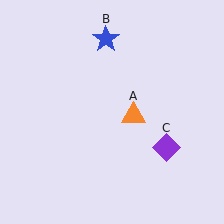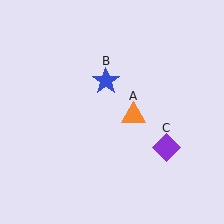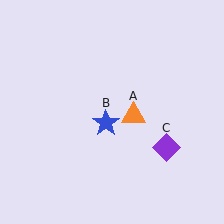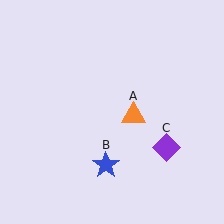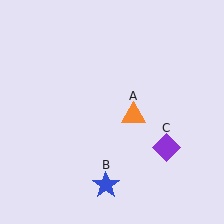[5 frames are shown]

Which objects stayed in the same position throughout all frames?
Orange triangle (object A) and purple diamond (object C) remained stationary.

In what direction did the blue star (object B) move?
The blue star (object B) moved down.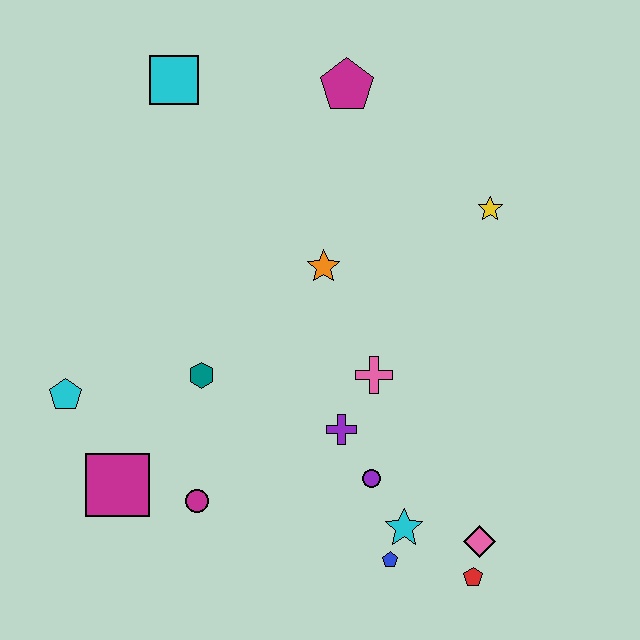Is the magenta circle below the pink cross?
Yes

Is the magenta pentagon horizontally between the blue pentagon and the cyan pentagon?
Yes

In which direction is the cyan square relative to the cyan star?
The cyan square is above the cyan star.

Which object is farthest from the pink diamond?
The cyan square is farthest from the pink diamond.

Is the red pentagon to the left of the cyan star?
No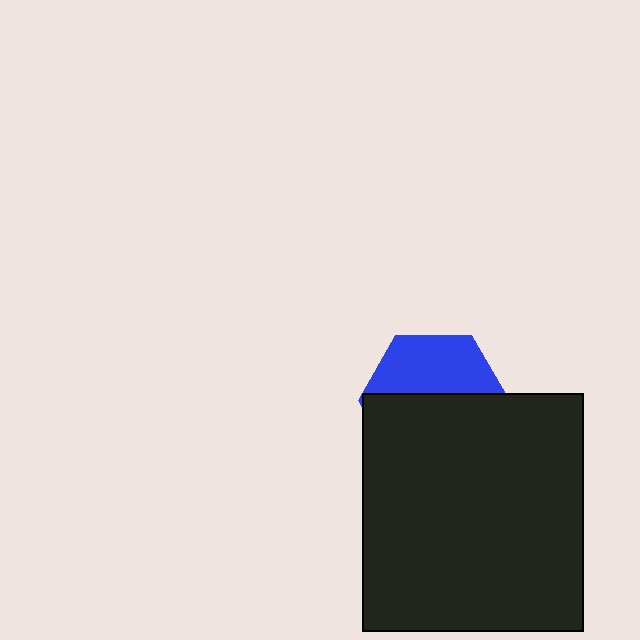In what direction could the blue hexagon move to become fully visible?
The blue hexagon could move up. That would shift it out from behind the black rectangle entirely.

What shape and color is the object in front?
The object in front is a black rectangle.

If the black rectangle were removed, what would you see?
You would see the complete blue hexagon.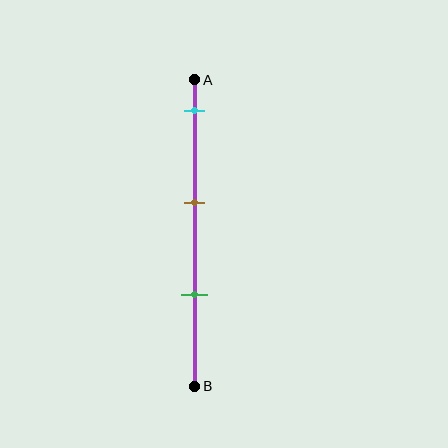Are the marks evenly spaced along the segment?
Yes, the marks are approximately evenly spaced.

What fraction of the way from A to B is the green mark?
The green mark is approximately 70% (0.7) of the way from A to B.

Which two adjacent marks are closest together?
The brown and green marks are the closest adjacent pair.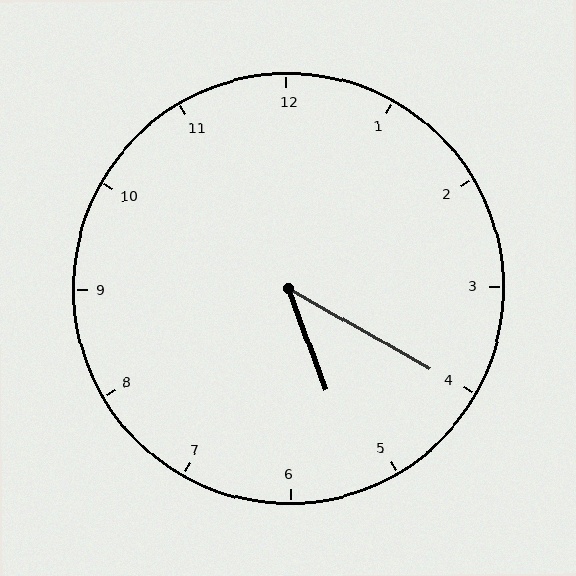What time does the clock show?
5:20.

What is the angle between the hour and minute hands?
Approximately 40 degrees.